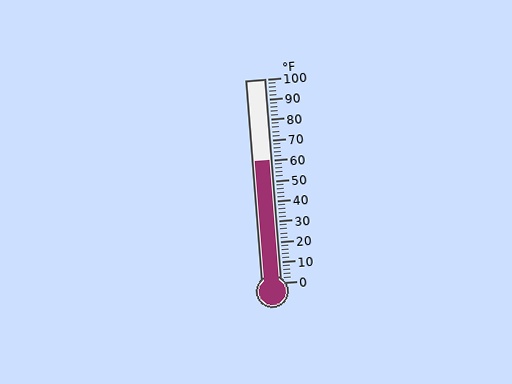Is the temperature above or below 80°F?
The temperature is below 80°F.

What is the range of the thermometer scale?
The thermometer scale ranges from 0°F to 100°F.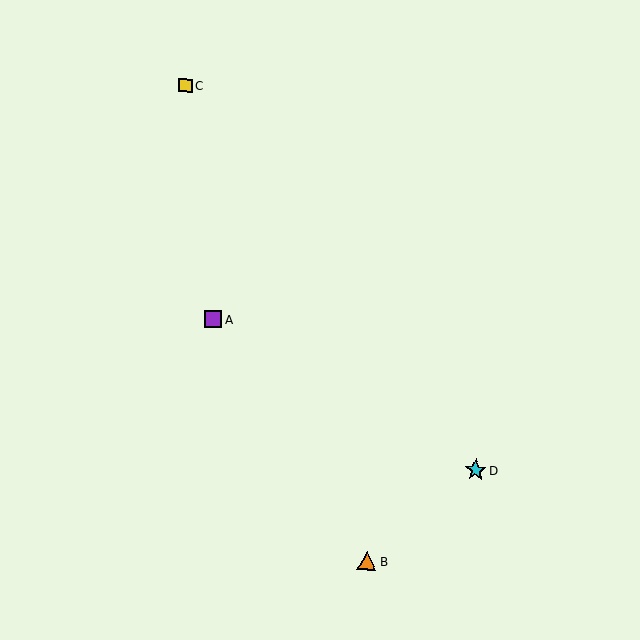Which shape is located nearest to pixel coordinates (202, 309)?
The purple square (labeled A) at (213, 319) is nearest to that location.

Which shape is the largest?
The cyan star (labeled D) is the largest.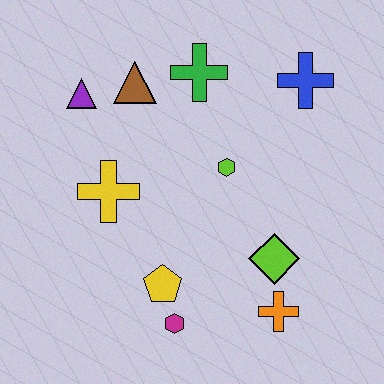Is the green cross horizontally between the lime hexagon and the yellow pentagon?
Yes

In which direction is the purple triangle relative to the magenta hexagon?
The purple triangle is above the magenta hexagon.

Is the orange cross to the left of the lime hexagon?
No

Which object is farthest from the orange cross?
The purple triangle is farthest from the orange cross.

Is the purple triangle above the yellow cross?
Yes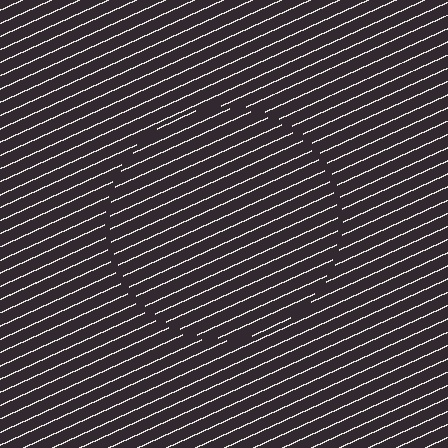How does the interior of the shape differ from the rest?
The interior of the shape contains the same grating, shifted by half a period — the contour is defined by the phase discontinuity where line-ends from the inner and outer gratings abut.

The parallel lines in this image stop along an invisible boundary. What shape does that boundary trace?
An illusory circle. The interior of the shape contains the same grating, shifted by half a period — the contour is defined by the phase discontinuity where line-ends from the inner and outer gratings abut.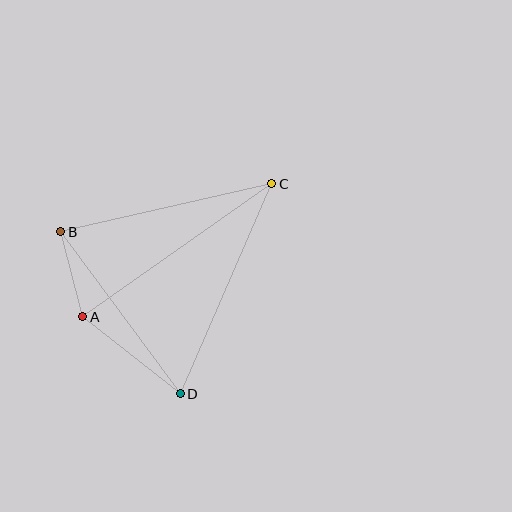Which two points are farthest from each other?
Points A and C are farthest from each other.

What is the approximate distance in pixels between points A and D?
The distance between A and D is approximately 124 pixels.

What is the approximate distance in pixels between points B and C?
The distance between B and C is approximately 216 pixels.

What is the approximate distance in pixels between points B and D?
The distance between B and D is approximately 201 pixels.